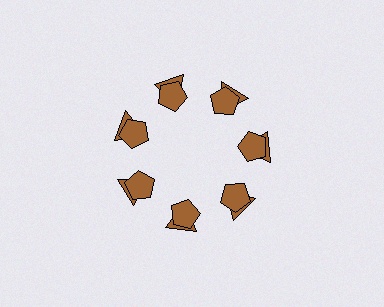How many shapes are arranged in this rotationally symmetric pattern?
There are 14 shapes, arranged in 7 groups of 2.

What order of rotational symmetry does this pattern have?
This pattern has 7-fold rotational symmetry.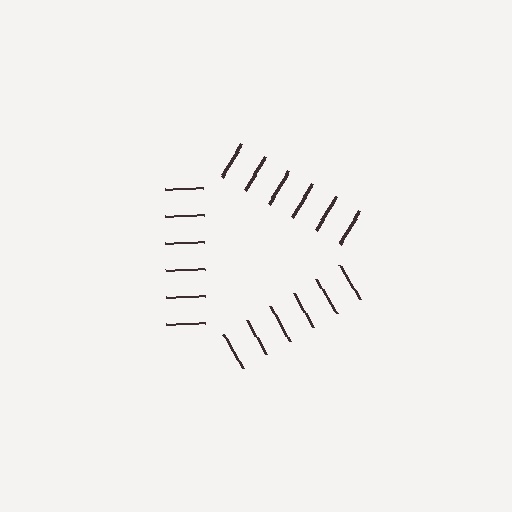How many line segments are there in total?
18 — 6 along each of the 3 edges.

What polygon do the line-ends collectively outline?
An illusory triangle — the line segments terminate on its edges but no continuous stroke is drawn.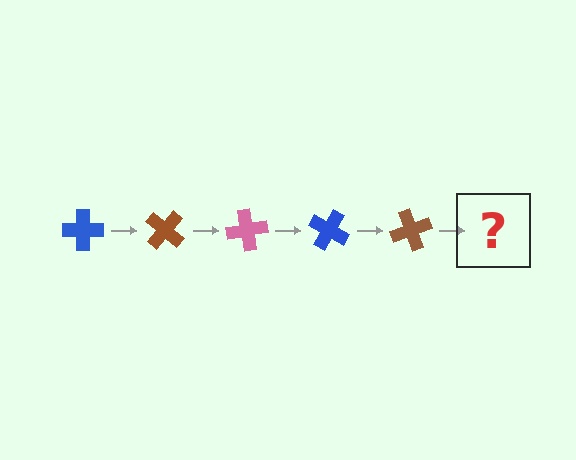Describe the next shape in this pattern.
It should be a pink cross, rotated 200 degrees from the start.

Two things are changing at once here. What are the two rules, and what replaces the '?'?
The two rules are that it rotates 40 degrees each step and the color cycles through blue, brown, and pink. The '?' should be a pink cross, rotated 200 degrees from the start.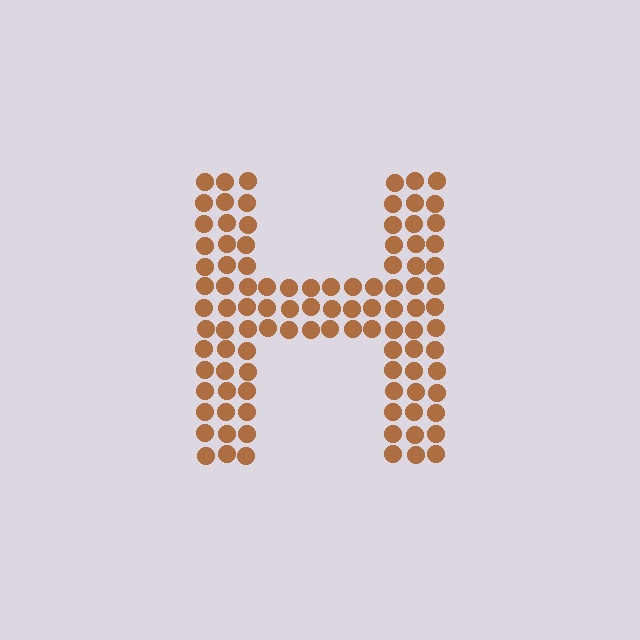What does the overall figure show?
The overall figure shows the letter H.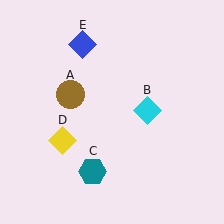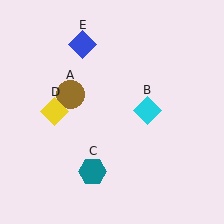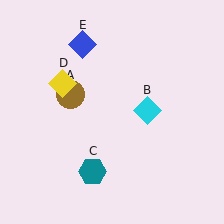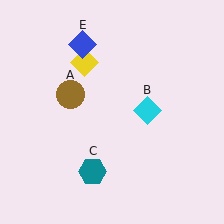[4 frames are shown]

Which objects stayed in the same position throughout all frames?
Brown circle (object A) and cyan diamond (object B) and teal hexagon (object C) and blue diamond (object E) remained stationary.